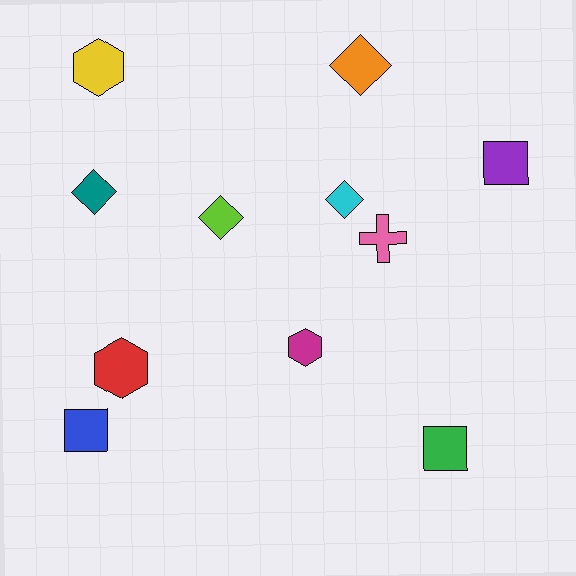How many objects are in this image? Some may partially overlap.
There are 11 objects.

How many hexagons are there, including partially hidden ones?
There are 3 hexagons.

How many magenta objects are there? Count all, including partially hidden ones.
There is 1 magenta object.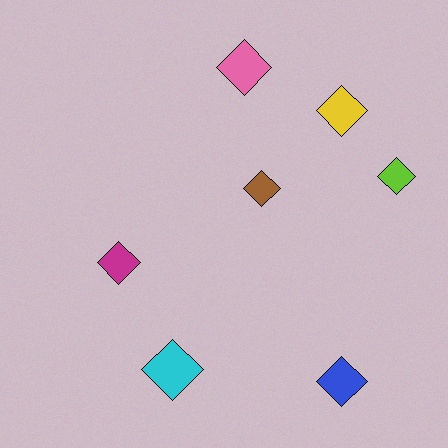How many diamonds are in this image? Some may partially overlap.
There are 7 diamonds.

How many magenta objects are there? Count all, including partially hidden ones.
There is 1 magenta object.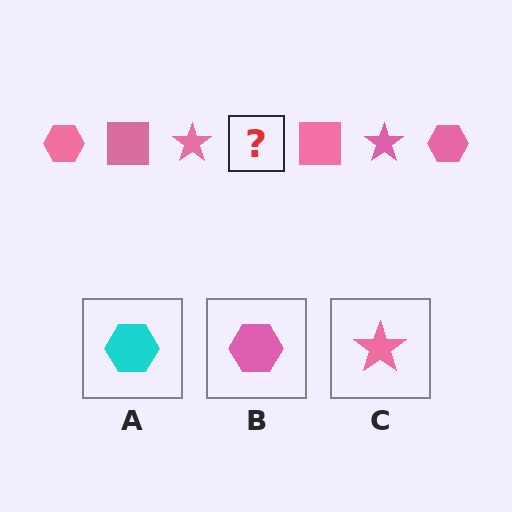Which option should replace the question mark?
Option B.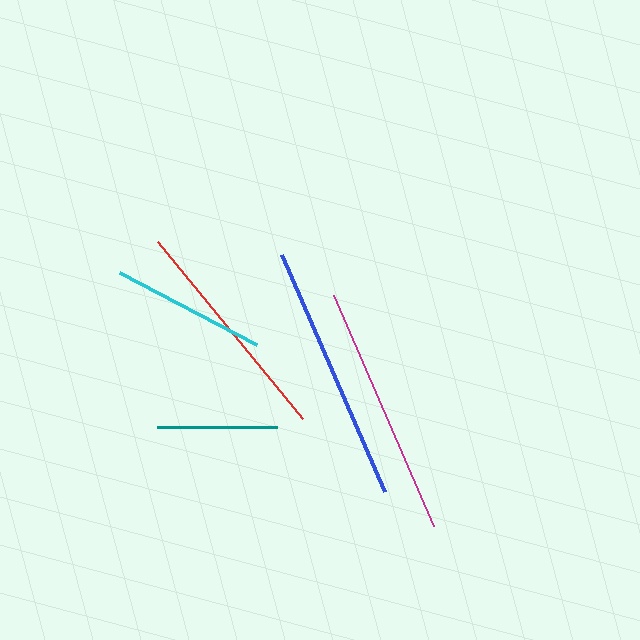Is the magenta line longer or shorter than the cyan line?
The magenta line is longer than the cyan line.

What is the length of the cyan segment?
The cyan segment is approximately 154 pixels long.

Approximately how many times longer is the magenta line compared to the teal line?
The magenta line is approximately 2.1 times the length of the teal line.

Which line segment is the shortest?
The teal line is the shortest at approximately 120 pixels.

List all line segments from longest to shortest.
From longest to shortest: blue, magenta, red, cyan, teal.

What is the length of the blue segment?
The blue segment is approximately 259 pixels long.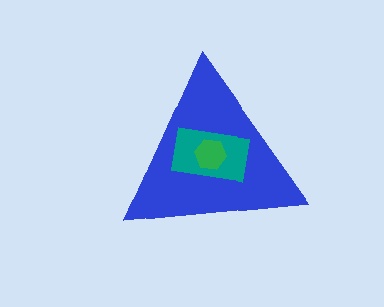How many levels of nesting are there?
3.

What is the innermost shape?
The green hexagon.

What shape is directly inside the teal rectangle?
The green hexagon.